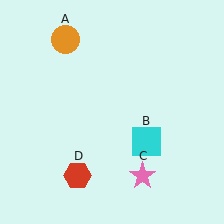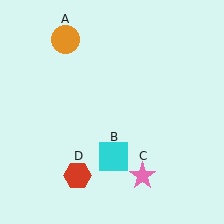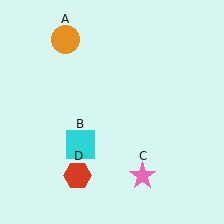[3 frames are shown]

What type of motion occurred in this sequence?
The cyan square (object B) rotated clockwise around the center of the scene.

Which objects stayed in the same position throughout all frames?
Orange circle (object A) and pink star (object C) and red hexagon (object D) remained stationary.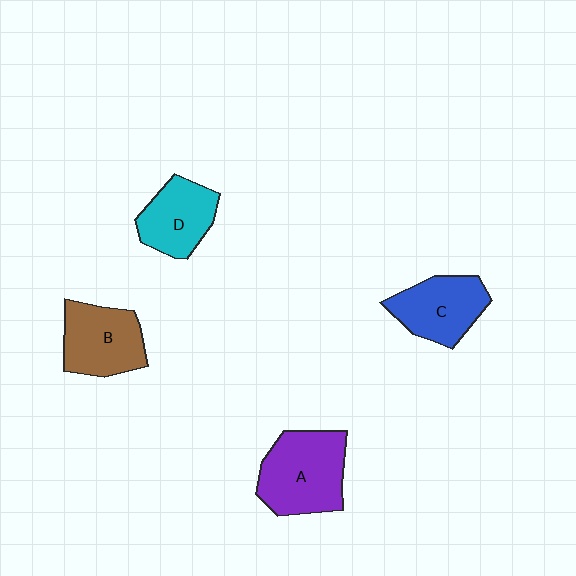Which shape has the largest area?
Shape A (purple).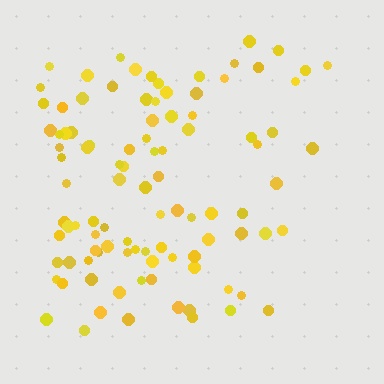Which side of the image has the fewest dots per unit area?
The right.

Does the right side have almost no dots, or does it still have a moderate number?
Still a moderate number, just noticeably fewer than the left.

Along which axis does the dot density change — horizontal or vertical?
Horizontal.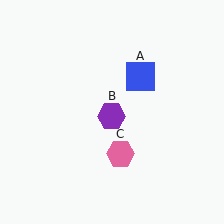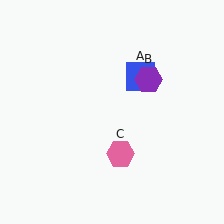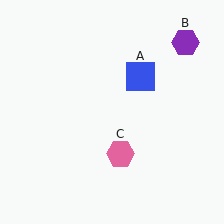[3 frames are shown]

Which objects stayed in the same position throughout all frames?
Blue square (object A) and pink hexagon (object C) remained stationary.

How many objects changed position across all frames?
1 object changed position: purple hexagon (object B).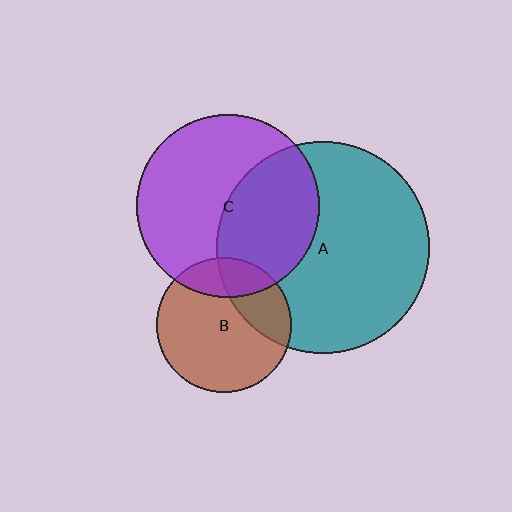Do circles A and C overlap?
Yes.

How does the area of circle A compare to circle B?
Approximately 2.5 times.